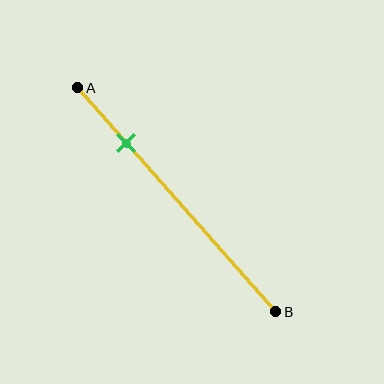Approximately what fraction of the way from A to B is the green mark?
The green mark is approximately 25% of the way from A to B.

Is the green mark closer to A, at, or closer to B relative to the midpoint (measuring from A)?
The green mark is closer to point A than the midpoint of segment AB.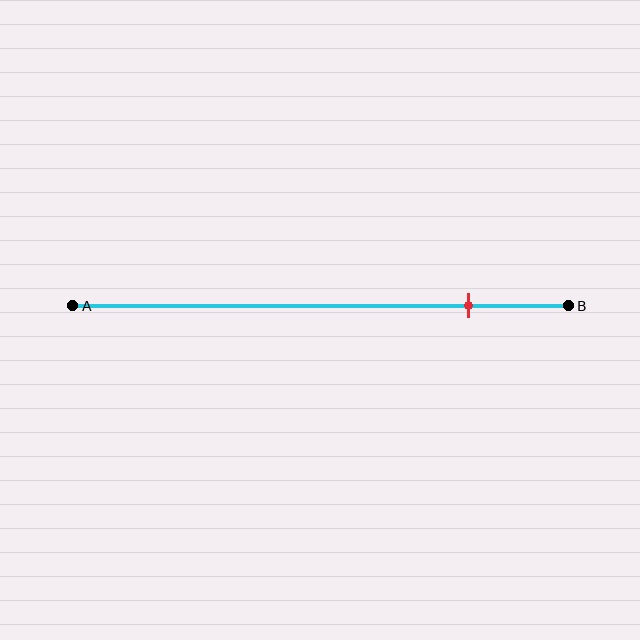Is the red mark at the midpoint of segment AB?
No, the mark is at about 80% from A, not at the 50% midpoint.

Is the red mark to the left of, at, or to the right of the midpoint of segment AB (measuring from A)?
The red mark is to the right of the midpoint of segment AB.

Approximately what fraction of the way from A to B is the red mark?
The red mark is approximately 80% of the way from A to B.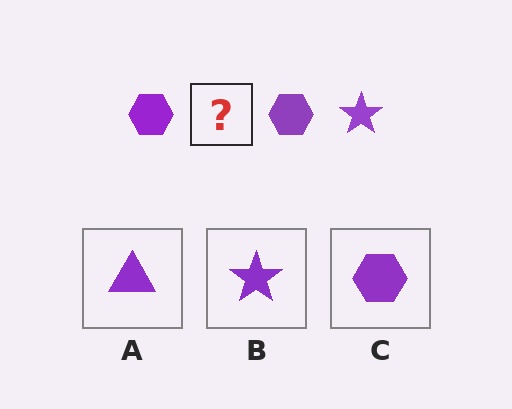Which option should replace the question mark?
Option B.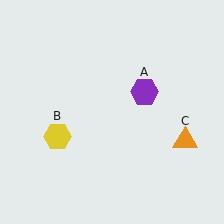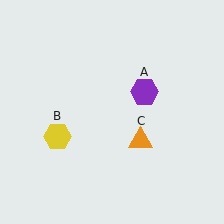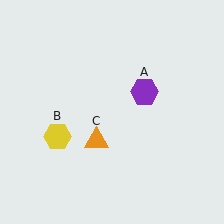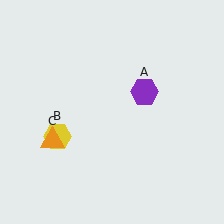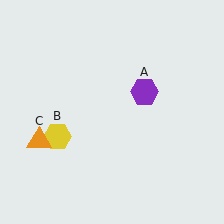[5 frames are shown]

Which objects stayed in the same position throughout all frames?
Purple hexagon (object A) and yellow hexagon (object B) remained stationary.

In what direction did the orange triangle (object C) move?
The orange triangle (object C) moved left.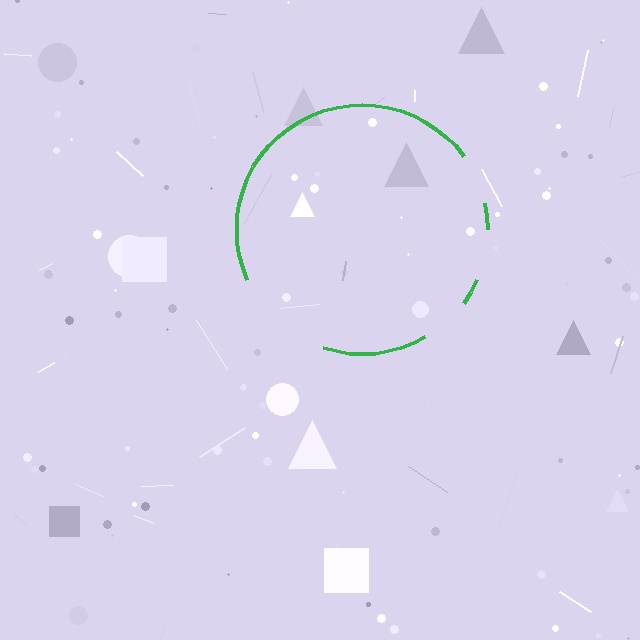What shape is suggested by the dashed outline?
The dashed outline suggests a circle.